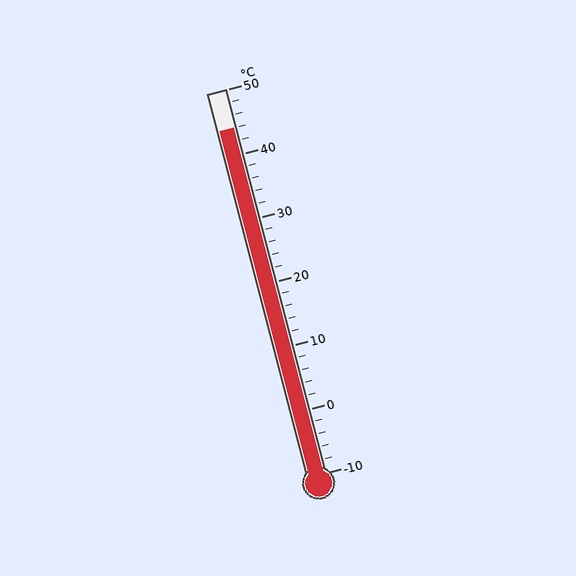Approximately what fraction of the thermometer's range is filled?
The thermometer is filled to approximately 90% of its range.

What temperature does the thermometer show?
The thermometer shows approximately 44°C.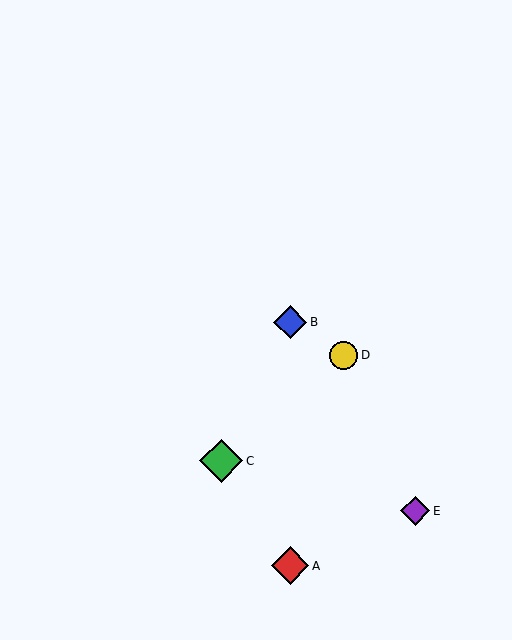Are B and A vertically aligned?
Yes, both are at x≈290.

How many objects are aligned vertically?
2 objects (A, B) are aligned vertically.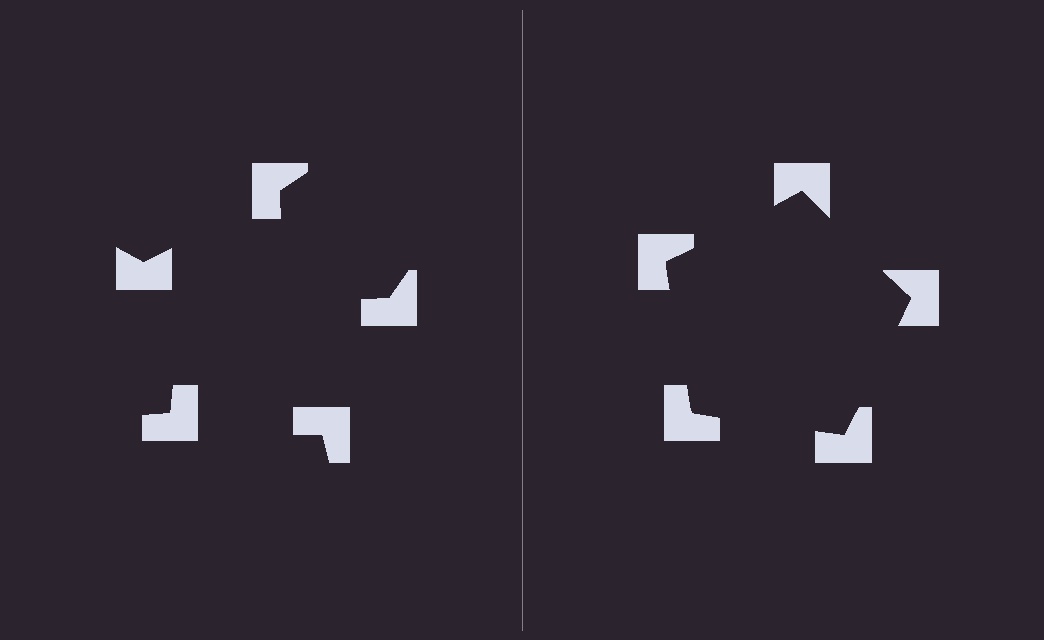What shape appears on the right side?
An illusory pentagon.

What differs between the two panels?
The notched squares are positioned identically on both sides; only the wedge orientations differ. On the right they align to a pentagon; on the left they are misaligned.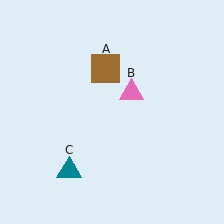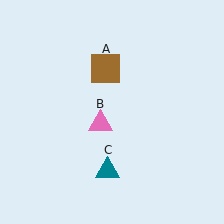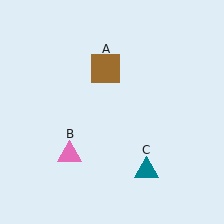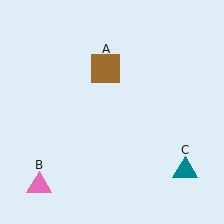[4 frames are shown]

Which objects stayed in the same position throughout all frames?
Brown square (object A) remained stationary.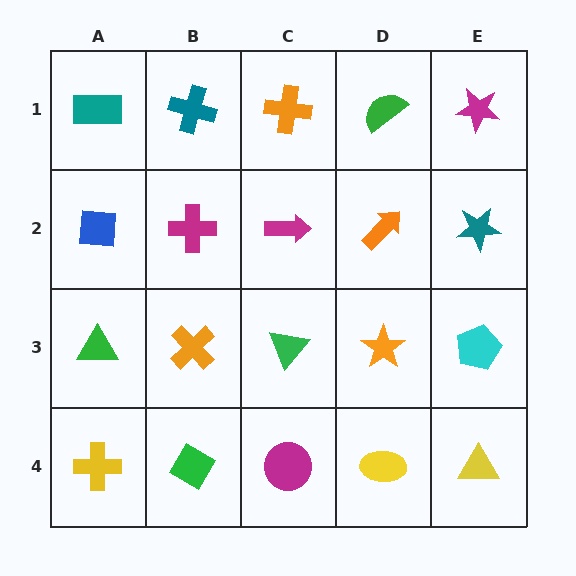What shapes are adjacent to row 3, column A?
A blue square (row 2, column A), a yellow cross (row 4, column A), an orange cross (row 3, column B).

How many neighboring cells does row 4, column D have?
3.